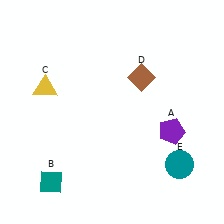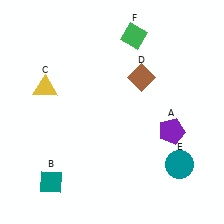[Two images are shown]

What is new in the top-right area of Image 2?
A green diamond (F) was added in the top-right area of Image 2.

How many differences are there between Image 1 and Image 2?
There is 1 difference between the two images.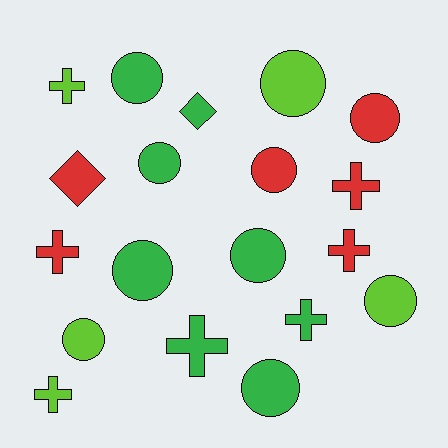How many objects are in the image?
There are 19 objects.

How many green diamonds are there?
There is 1 green diamond.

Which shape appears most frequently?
Circle, with 10 objects.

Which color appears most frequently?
Green, with 8 objects.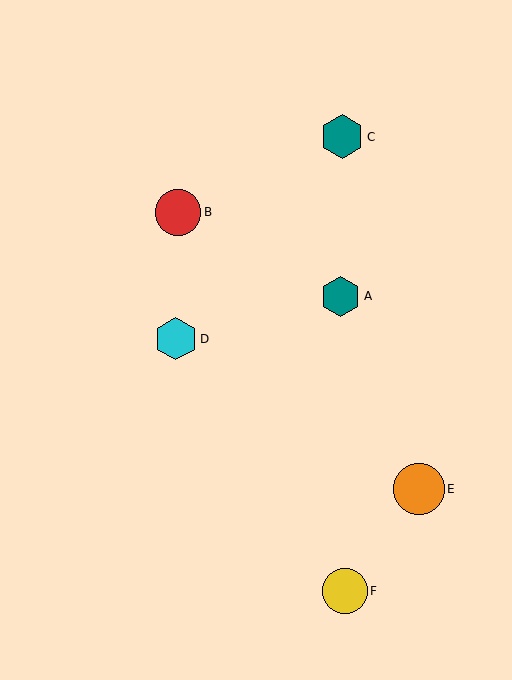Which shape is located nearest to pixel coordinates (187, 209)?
The red circle (labeled B) at (178, 212) is nearest to that location.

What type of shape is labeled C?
Shape C is a teal hexagon.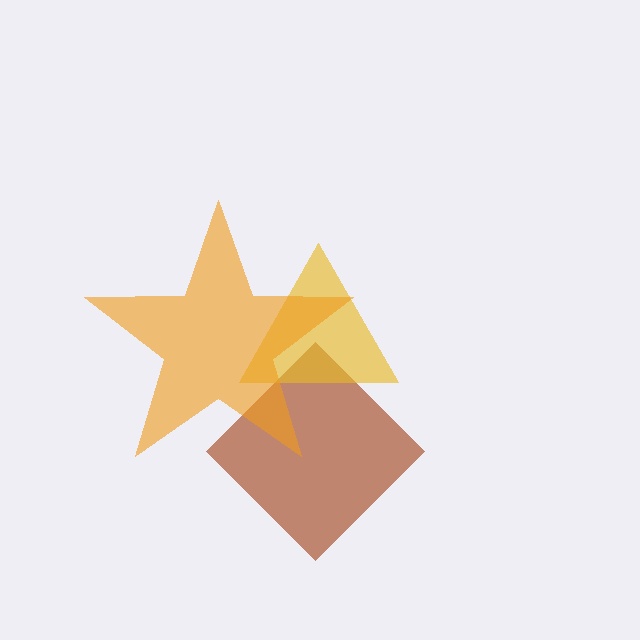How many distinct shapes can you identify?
There are 3 distinct shapes: a brown diamond, a yellow triangle, an orange star.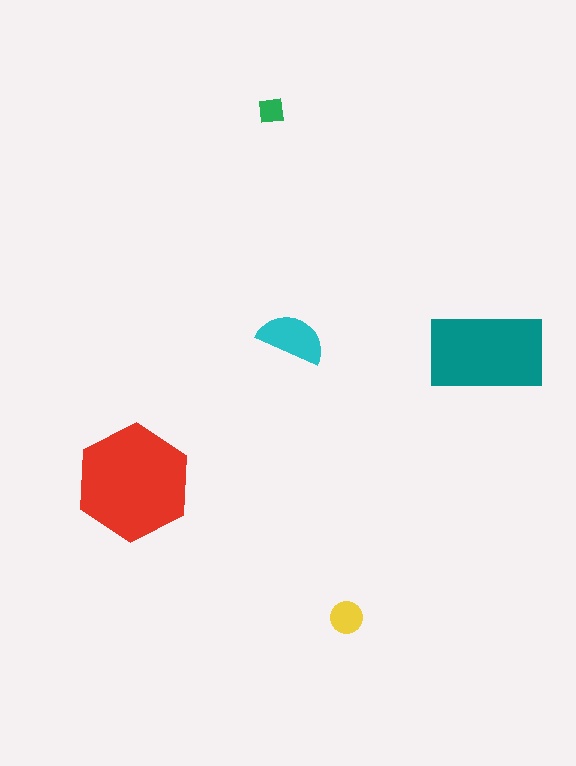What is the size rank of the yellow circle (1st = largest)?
4th.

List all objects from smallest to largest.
The green square, the yellow circle, the cyan semicircle, the teal rectangle, the red hexagon.